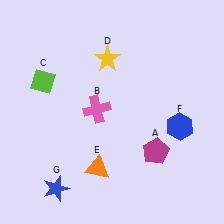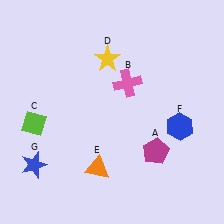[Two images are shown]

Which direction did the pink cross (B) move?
The pink cross (B) moved right.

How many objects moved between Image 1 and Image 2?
3 objects moved between the two images.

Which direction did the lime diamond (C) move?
The lime diamond (C) moved down.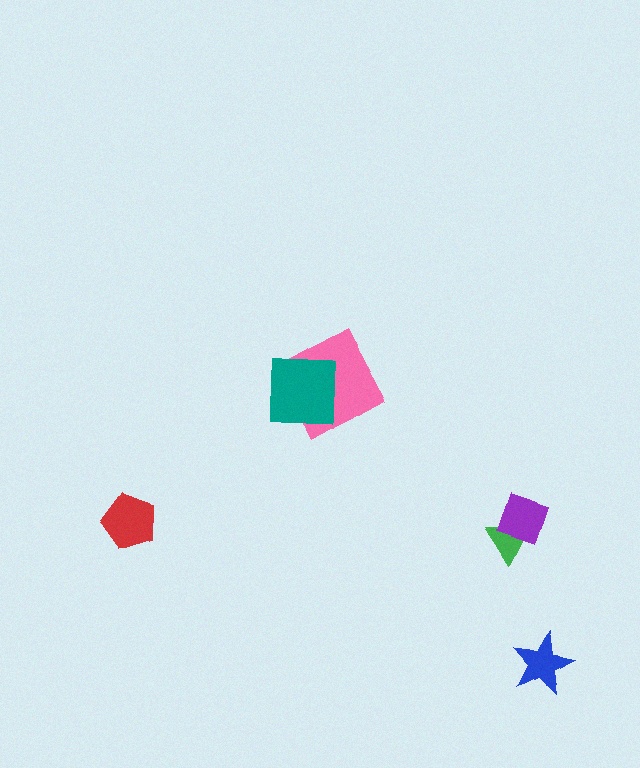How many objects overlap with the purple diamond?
1 object overlaps with the purple diamond.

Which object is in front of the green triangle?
The purple diamond is in front of the green triangle.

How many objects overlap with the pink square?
1 object overlaps with the pink square.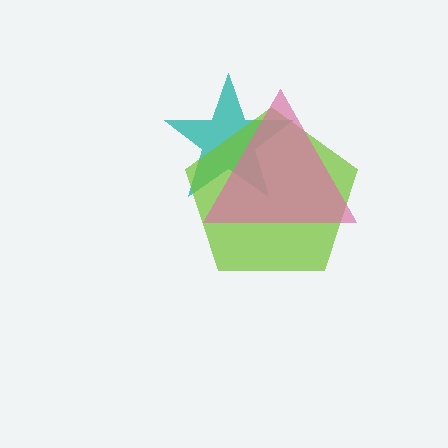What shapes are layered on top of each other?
The layered shapes are: a teal star, a lime pentagon, a pink triangle.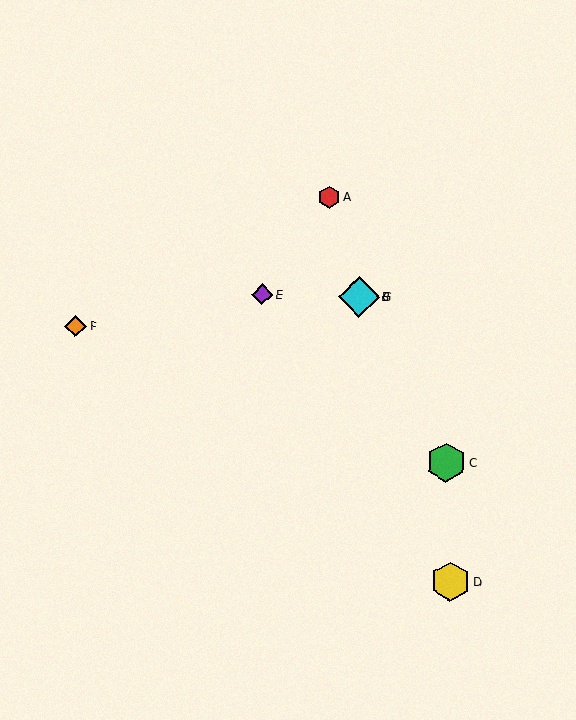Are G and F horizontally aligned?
No, G is at y≈297 and F is at y≈326.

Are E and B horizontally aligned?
Yes, both are at y≈295.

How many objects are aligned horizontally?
3 objects (B, E, G) are aligned horizontally.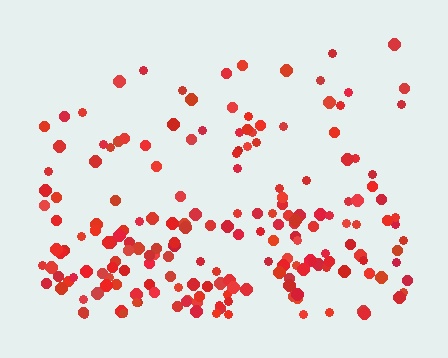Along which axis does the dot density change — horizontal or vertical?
Vertical.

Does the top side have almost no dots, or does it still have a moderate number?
Still a moderate number, just noticeably fewer than the bottom.